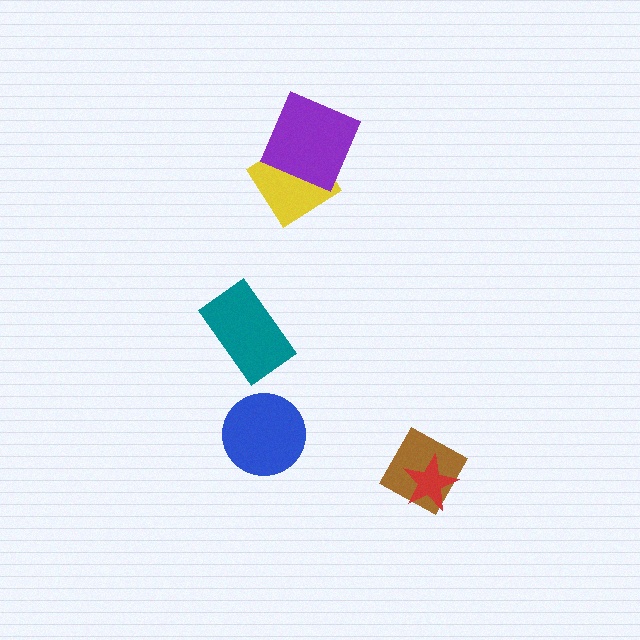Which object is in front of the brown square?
The red star is in front of the brown square.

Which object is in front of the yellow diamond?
The purple square is in front of the yellow diamond.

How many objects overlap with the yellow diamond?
1 object overlaps with the yellow diamond.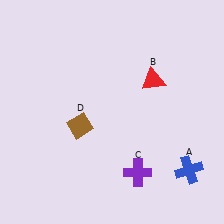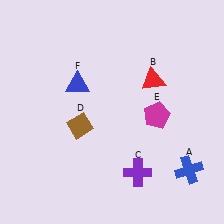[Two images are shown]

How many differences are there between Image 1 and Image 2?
There are 2 differences between the two images.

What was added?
A magenta pentagon (E), a blue triangle (F) were added in Image 2.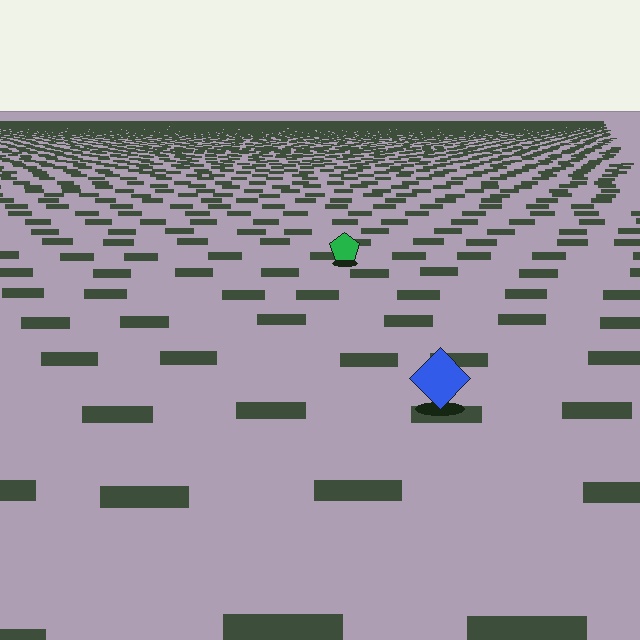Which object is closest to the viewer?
The blue diamond is closest. The texture marks near it are larger and more spread out.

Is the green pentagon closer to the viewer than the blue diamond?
No. The blue diamond is closer — you can tell from the texture gradient: the ground texture is coarser near it.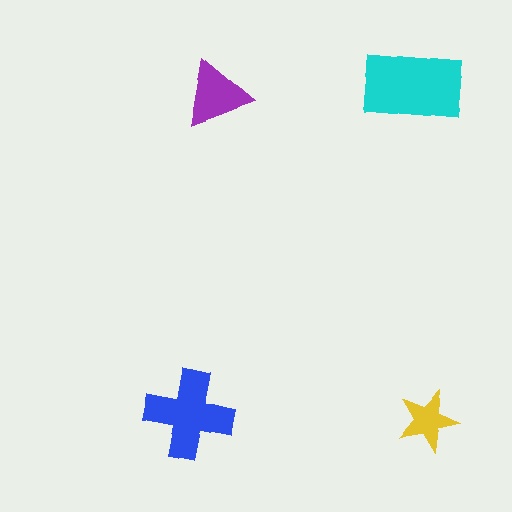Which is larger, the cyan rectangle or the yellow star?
The cyan rectangle.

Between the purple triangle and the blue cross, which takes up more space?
The blue cross.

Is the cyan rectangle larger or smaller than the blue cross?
Larger.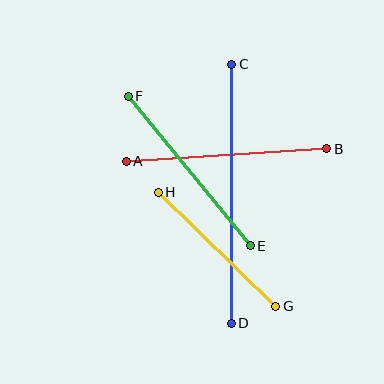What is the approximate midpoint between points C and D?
The midpoint is at approximately (232, 194) pixels.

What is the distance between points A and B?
The distance is approximately 201 pixels.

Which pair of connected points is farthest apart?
Points C and D are farthest apart.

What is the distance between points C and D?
The distance is approximately 259 pixels.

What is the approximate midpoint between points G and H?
The midpoint is at approximately (217, 249) pixels.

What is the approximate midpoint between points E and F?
The midpoint is at approximately (189, 171) pixels.